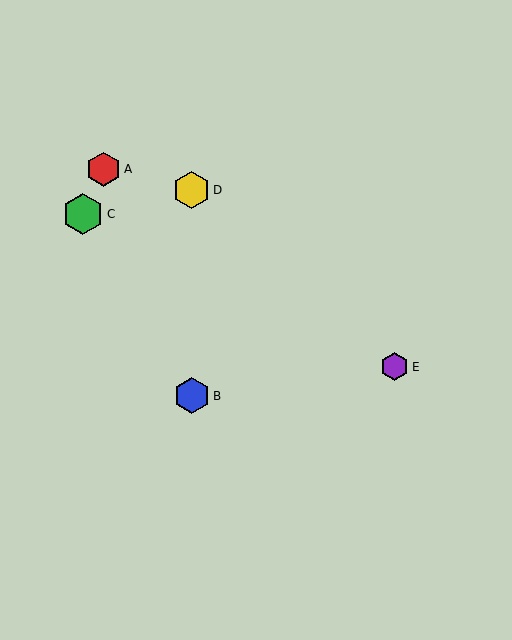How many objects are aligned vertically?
2 objects (B, D) are aligned vertically.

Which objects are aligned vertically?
Objects B, D are aligned vertically.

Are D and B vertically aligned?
Yes, both are at x≈192.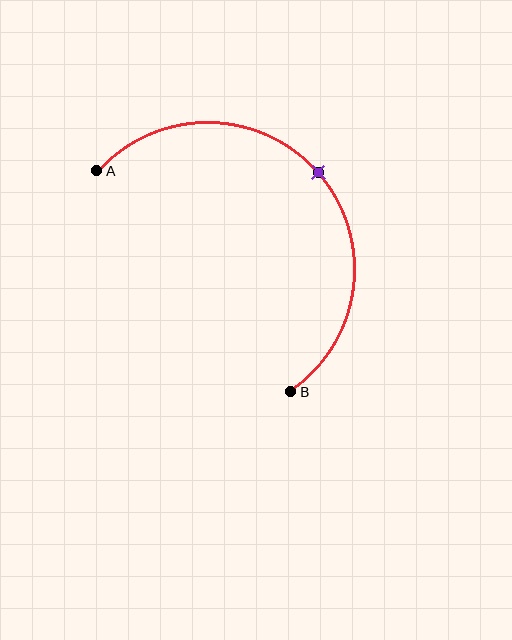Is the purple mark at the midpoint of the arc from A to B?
Yes. The purple mark lies on the arc at equal arc-length from both A and B — it is the arc midpoint.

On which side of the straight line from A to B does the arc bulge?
The arc bulges above and to the right of the straight line connecting A and B.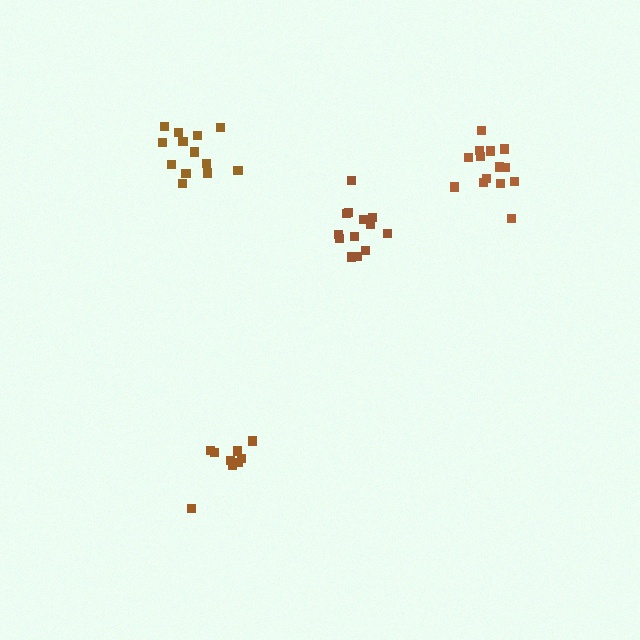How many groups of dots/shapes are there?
There are 4 groups.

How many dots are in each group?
Group 1: 9 dots, Group 2: 13 dots, Group 3: 14 dots, Group 4: 13 dots (49 total).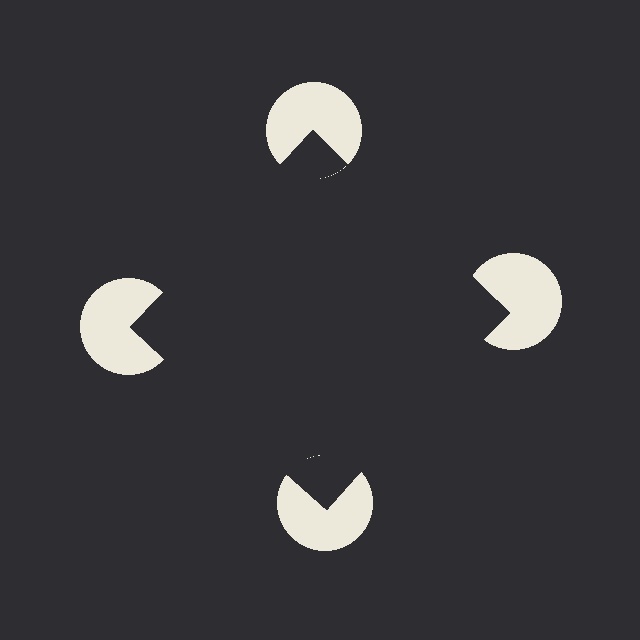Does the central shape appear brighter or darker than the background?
It typically appears slightly darker than the background, even though no actual brightness change is drawn.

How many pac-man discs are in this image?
There are 4 — one at each vertex of the illusory square.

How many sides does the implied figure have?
4 sides.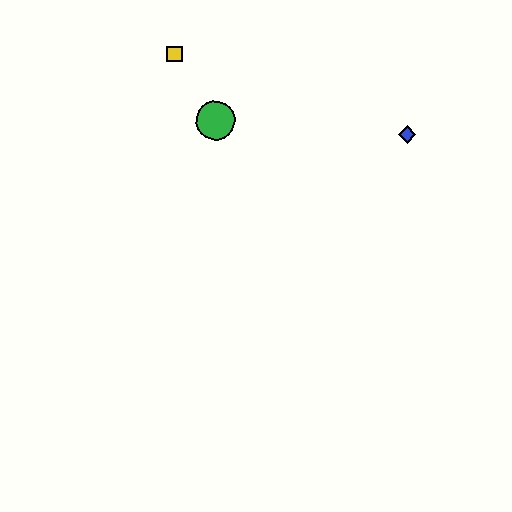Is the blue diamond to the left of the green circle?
No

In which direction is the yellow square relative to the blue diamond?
The yellow square is to the left of the blue diamond.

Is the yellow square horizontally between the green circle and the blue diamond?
No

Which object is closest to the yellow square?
The green circle is closest to the yellow square.